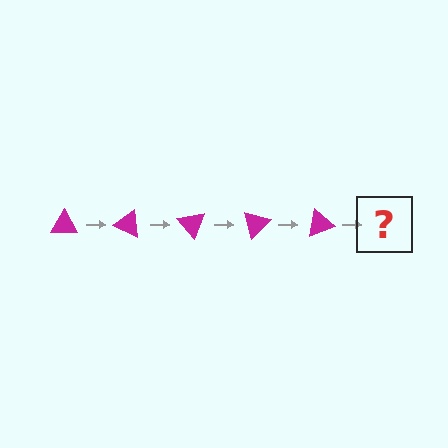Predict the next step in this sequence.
The next step is a magenta triangle rotated 125 degrees.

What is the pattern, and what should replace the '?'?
The pattern is that the triangle rotates 25 degrees each step. The '?' should be a magenta triangle rotated 125 degrees.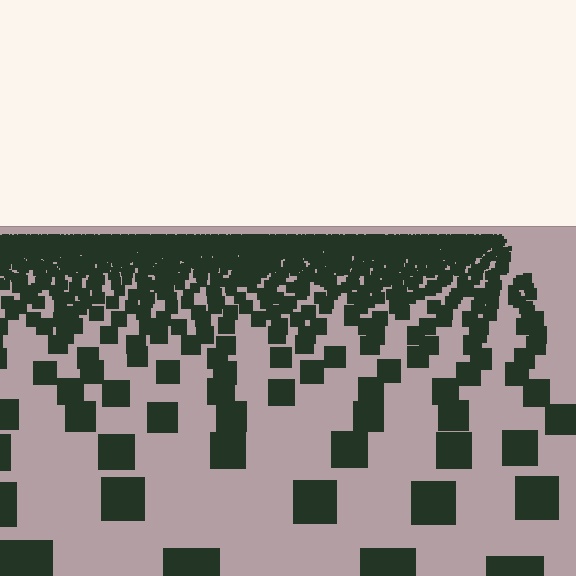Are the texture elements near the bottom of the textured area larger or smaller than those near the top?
Larger. Near the bottom, elements are closer to the viewer and appear at a bigger on-screen size.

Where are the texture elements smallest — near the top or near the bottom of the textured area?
Near the top.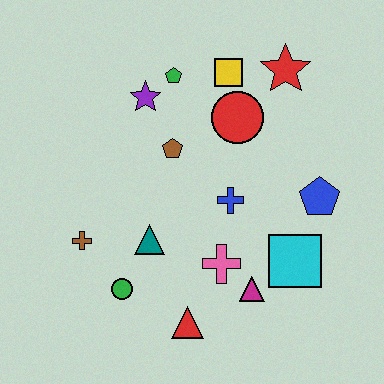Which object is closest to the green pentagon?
The purple star is closest to the green pentagon.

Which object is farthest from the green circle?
The red star is farthest from the green circle.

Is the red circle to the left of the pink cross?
No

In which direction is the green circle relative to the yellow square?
The green circle is below the yellow square.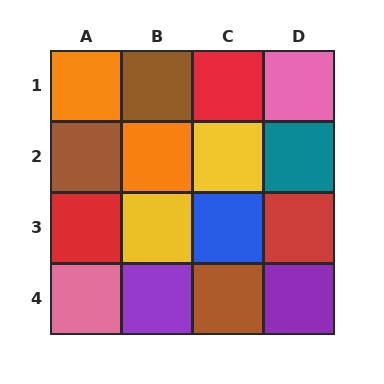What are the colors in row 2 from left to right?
Brown, orange, yellow, teal.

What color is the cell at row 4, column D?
Purple.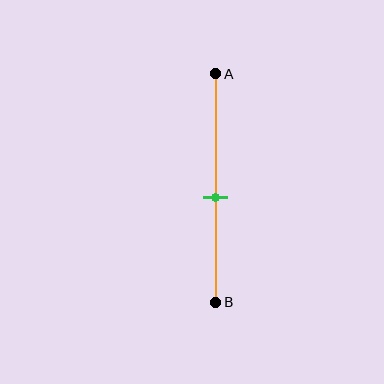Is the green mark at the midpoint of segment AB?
No, the mark is at about 55% from A, not at the 50% midpoint.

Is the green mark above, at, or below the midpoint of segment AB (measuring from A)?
The green mark is below the midpoint of segment AB.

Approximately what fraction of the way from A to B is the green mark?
The green mark is approximately 55% of the way from A to B.